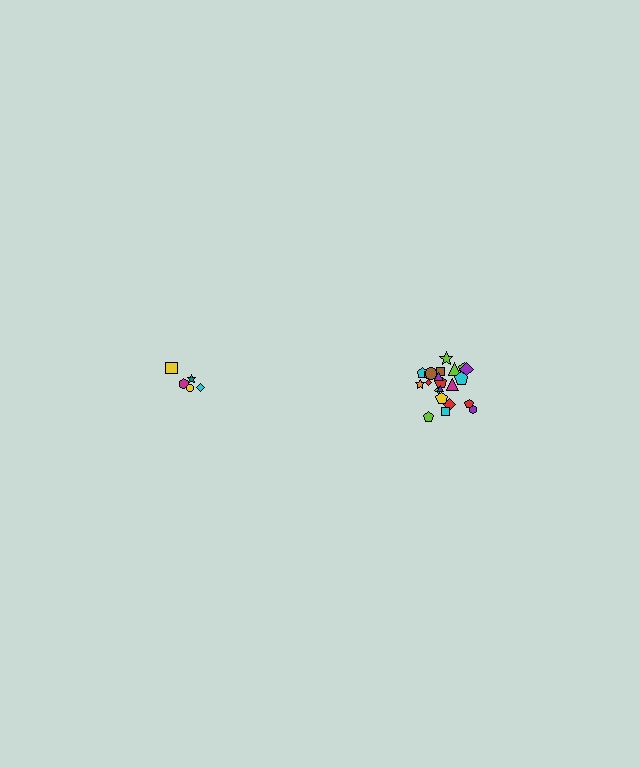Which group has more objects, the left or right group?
The right group.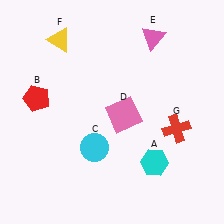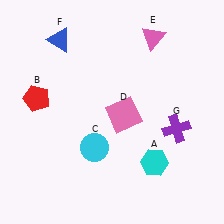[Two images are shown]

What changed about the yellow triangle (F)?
In Image 1, F is yellow. In Image 2, it changed to blue.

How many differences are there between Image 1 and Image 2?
There are 2 differences between the two images.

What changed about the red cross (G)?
In Image 1, G is red. In Image 2, it changed to purple.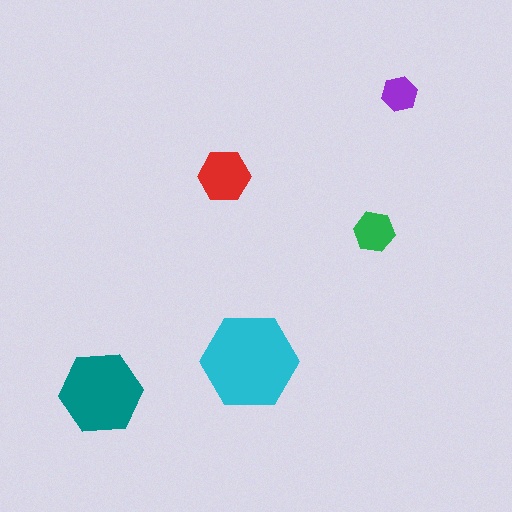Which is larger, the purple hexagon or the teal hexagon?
The teal one.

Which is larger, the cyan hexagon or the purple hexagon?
The cyan one.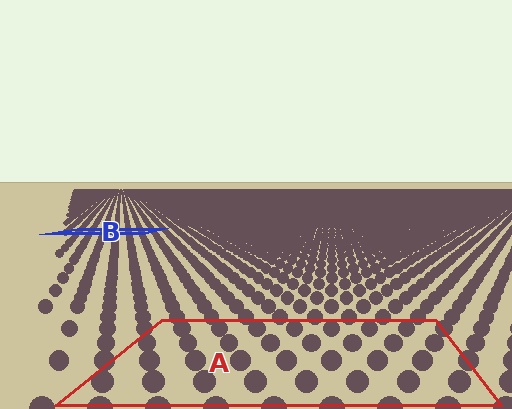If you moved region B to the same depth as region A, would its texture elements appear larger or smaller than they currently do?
They would appear larger. At a closer depth, the same texture elements are projected at a bigger on-screen size.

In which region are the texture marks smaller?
The texture marks are smaller in region B, because it is farther away.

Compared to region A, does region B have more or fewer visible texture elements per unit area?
Region B has more texture elements per unit area — they are packed more densely because it is farther away.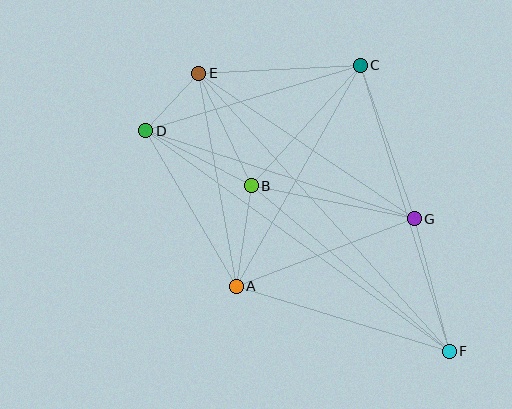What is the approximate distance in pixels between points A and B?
The distance between A and B is approximately 102 pixels.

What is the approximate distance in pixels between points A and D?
The distance between A and D is approximately 180 pixels.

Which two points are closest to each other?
Points D and E are closest to each other.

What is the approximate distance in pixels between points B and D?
The distance between B and D is approximately 119 pixels.